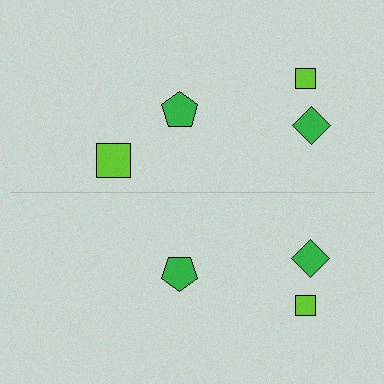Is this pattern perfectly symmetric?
No, the pattern is not perfectly symmetric. A lime square is missing from the bottom side.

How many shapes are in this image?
There are 7 shapes in this image.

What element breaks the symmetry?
A lime square is missing from the bottom side.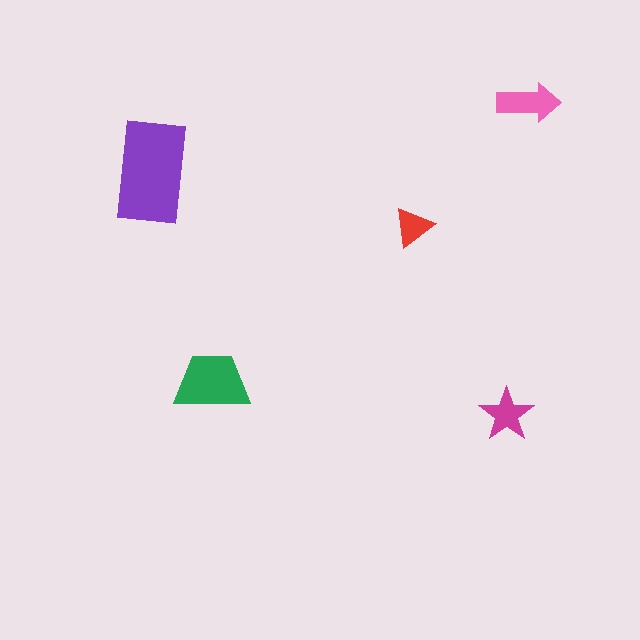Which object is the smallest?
The red triangle.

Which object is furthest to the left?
The purple rectangle is leftmost.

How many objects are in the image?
There are 5 objects in the image.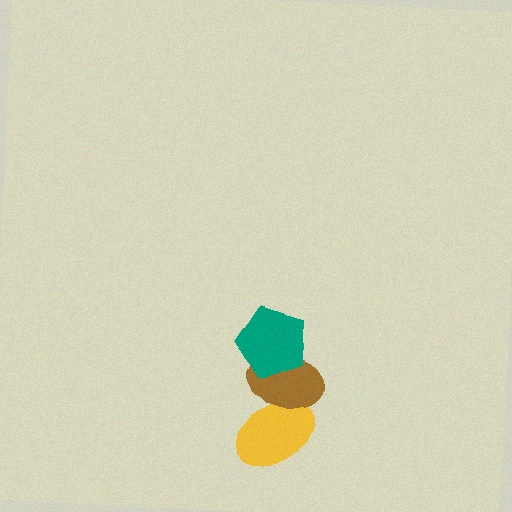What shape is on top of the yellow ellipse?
The brown ellipse is on top of the yellow ellipse.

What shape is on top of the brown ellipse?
The teal pentagon is on top of the brown ellipse.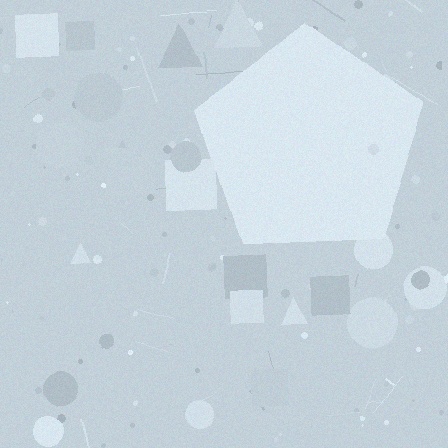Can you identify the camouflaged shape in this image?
The camouflaged shape is a pentagon.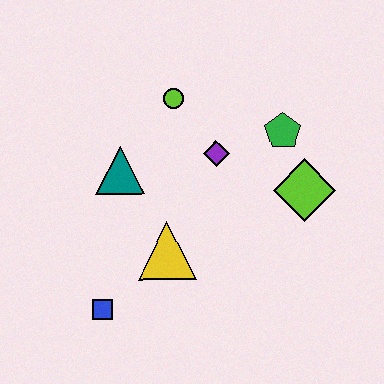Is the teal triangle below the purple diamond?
Yes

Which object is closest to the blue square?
The yellow triangle is closest to the blue square.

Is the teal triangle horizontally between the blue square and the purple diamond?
Yes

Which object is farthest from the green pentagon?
The blue square is farthest from the green pentagon.